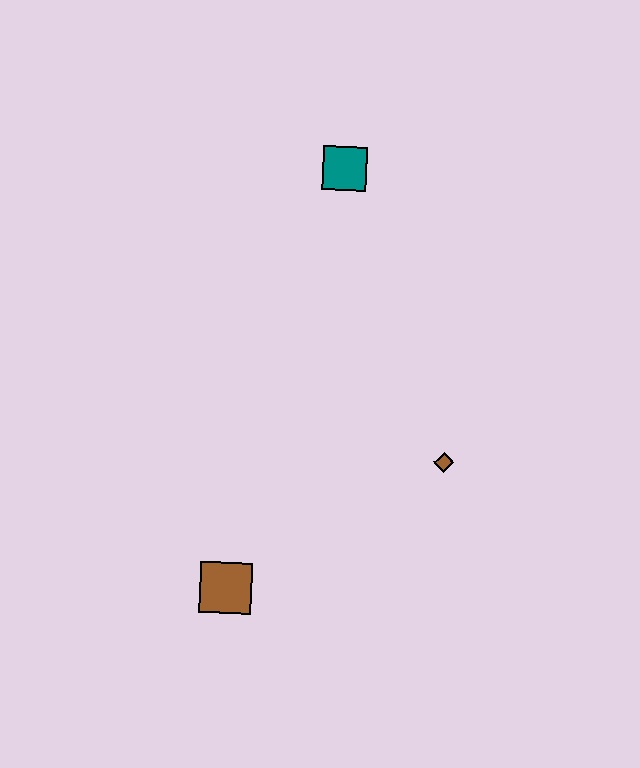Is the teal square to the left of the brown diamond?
Yes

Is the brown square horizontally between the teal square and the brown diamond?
No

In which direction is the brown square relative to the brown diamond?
The brown square is to the left of the brown diamond.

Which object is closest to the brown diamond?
The brown square is closest to the brown diamond.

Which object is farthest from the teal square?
The brown square is farthest from the teal square.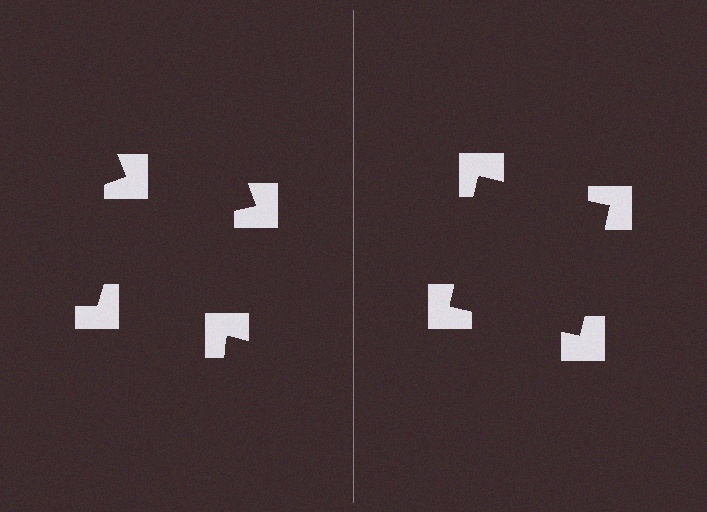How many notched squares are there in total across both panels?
8 — 4 on each side.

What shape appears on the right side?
An illusory square.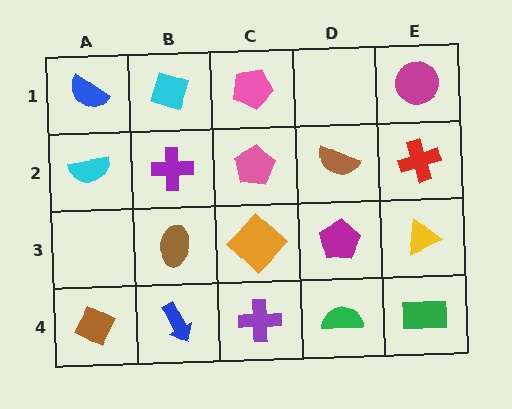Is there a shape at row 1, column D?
No, that cell is empty.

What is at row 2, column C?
A pink pentagon.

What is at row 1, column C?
A pink pentagon.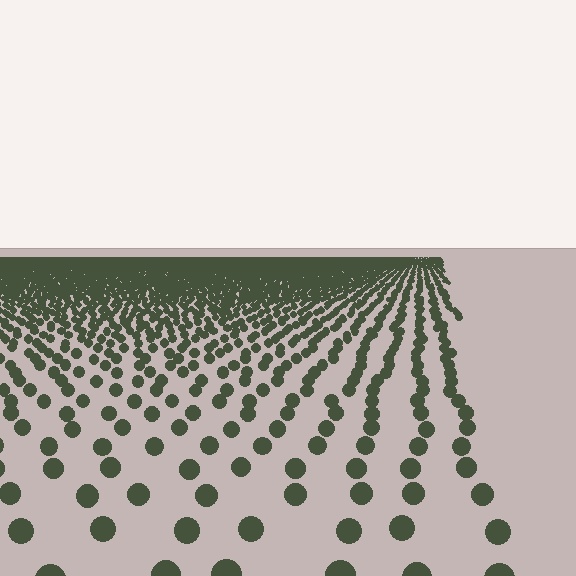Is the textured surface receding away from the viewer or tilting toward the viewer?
The surface is receding away from the viewer. Texture elements get smaller and denser toward the top.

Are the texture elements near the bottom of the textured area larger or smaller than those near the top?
Larger. Near the bottom, elements are closer to the viewer and appear at a bigger on-screen size.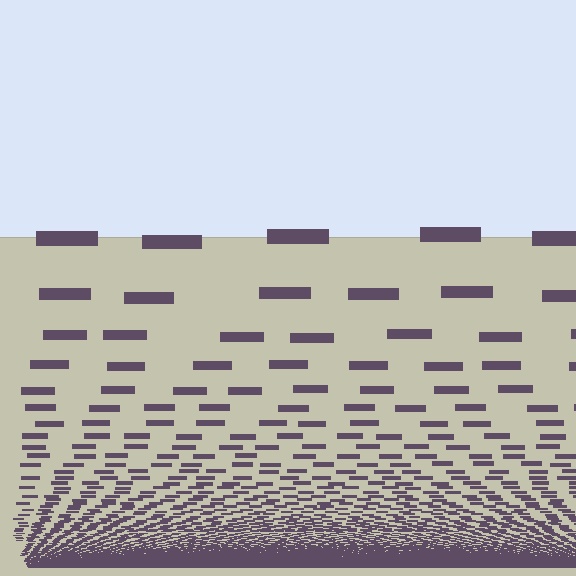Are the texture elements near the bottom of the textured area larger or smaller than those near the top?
Smaller. The gradient is inverted — elements near the bottom are smaller and denser.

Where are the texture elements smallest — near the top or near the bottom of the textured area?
Near the bottom.